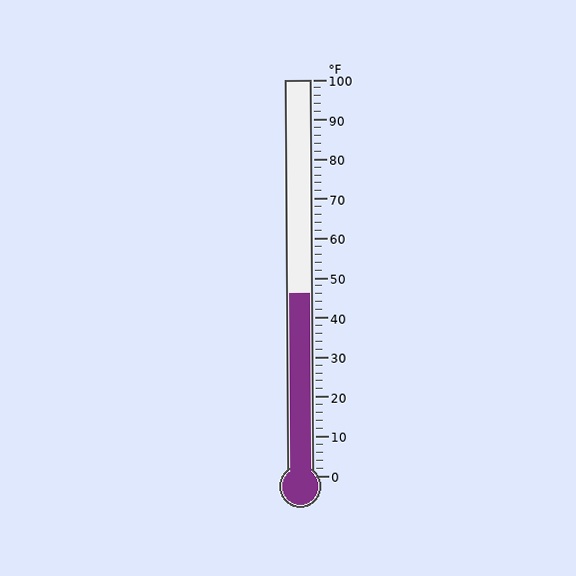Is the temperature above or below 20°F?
The temperature is above 20°F.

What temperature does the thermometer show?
The thermometer shows approximately 46°F.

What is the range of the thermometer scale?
The thermometer scale ranges from 0°F to 100°F.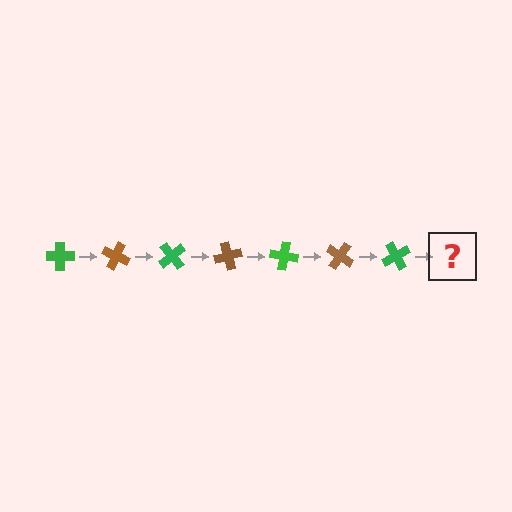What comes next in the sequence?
The next element should be a brown cross, rotated 175 degrees from the start.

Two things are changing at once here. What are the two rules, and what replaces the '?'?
The two rules are that it rotates 25 degrees each step and the color cycles through green and brown. The '?' should be a brown cross, rotated 175 degrees from the start.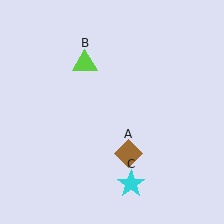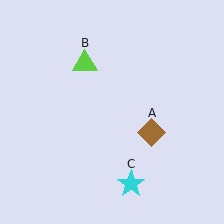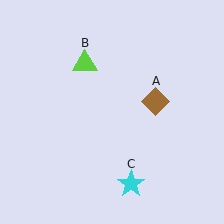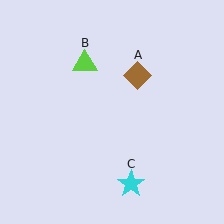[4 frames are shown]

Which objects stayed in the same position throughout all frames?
Lime triangle (object B) and cyan star (object C) remained stationary.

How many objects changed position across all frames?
1 object changed position: brown diamond (object A).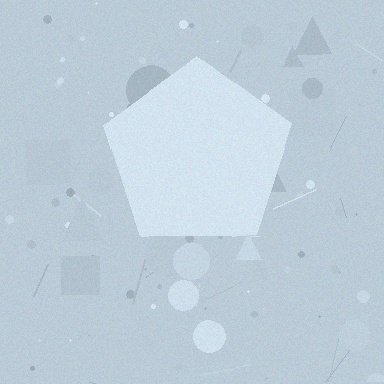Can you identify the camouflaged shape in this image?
The camouflaged shape is a pentagon.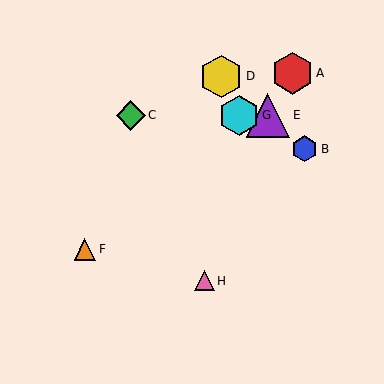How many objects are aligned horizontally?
3 objects (C, E, G) are aligned horizontally.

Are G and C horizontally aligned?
Yes, both are at y≈115.